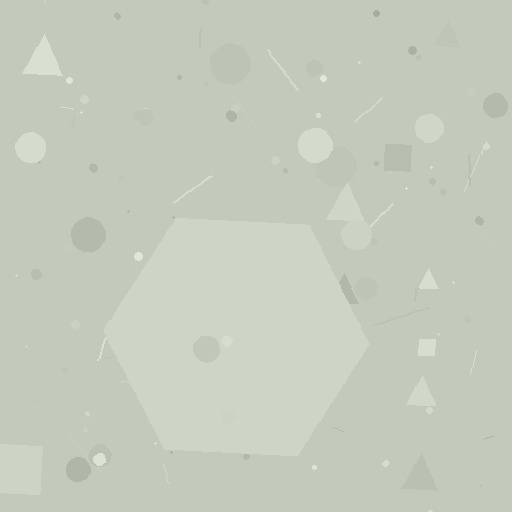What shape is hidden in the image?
A hexagon is hidden in the image.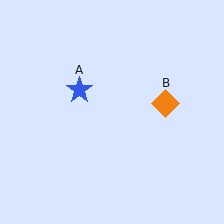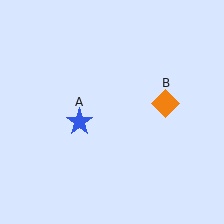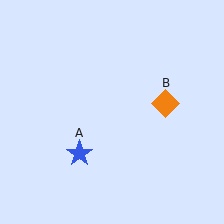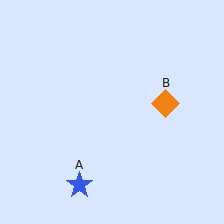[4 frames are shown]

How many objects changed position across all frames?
1 object changed position: blue star (object A).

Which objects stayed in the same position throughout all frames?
Orange diamond (object B) remained stationary.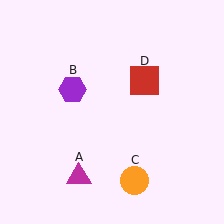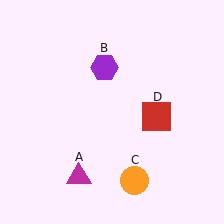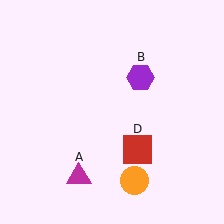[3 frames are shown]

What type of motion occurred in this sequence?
The purple hexagon (object B), red square (object D) rotated clockwise around the center of the scene.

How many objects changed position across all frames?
2 objects changed position: purple hexagon (object B), red square (object D).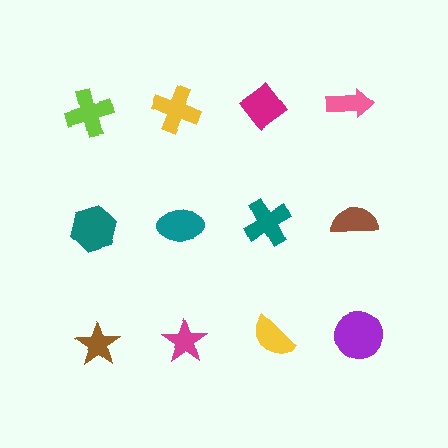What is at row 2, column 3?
A teal cross.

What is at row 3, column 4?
A purple circle.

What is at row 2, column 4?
A brown semicircle.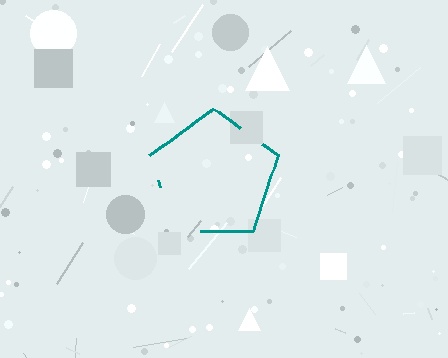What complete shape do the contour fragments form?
The contour fragments form a pentagon.